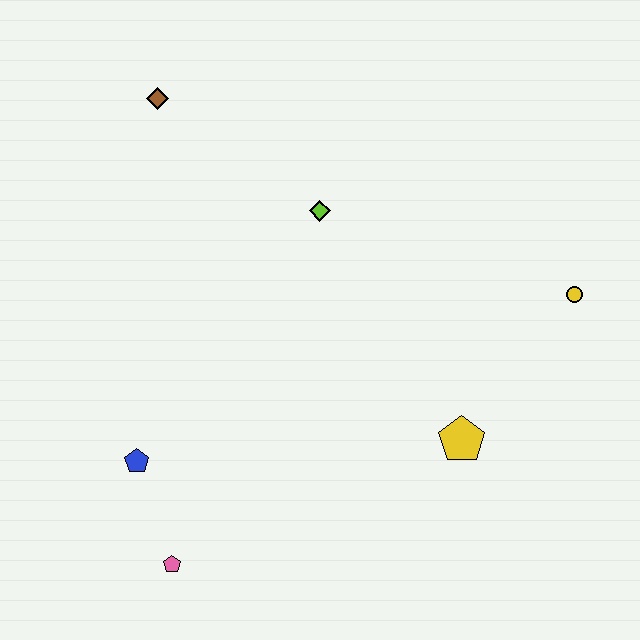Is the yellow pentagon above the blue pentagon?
Yes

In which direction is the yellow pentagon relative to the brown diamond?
The yellow pentagon is below the brown diamond.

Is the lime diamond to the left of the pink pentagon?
No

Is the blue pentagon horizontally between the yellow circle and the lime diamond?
No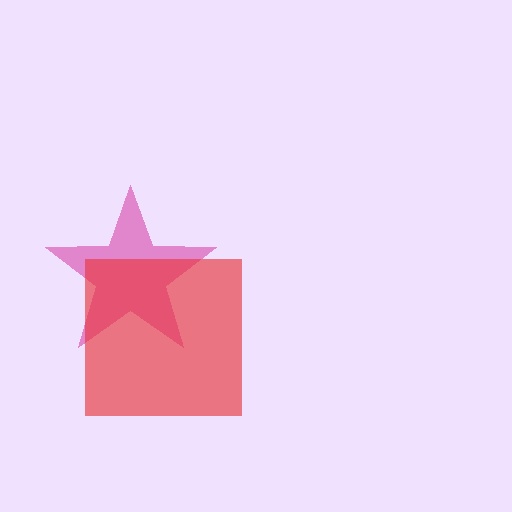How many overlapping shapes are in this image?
There are 2 overlapping shapes in the image.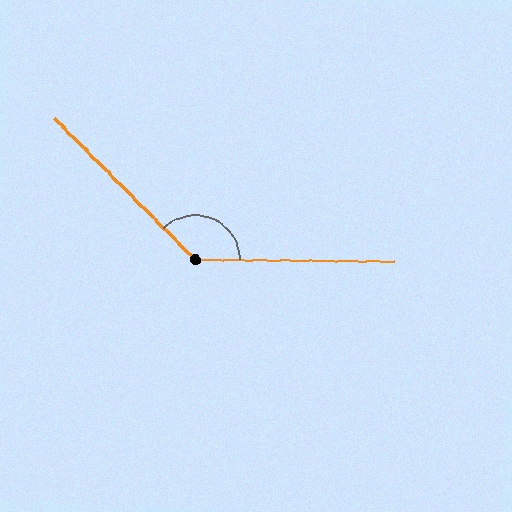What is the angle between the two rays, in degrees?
Approximately 135 degrees.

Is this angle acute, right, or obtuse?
It is obtuse.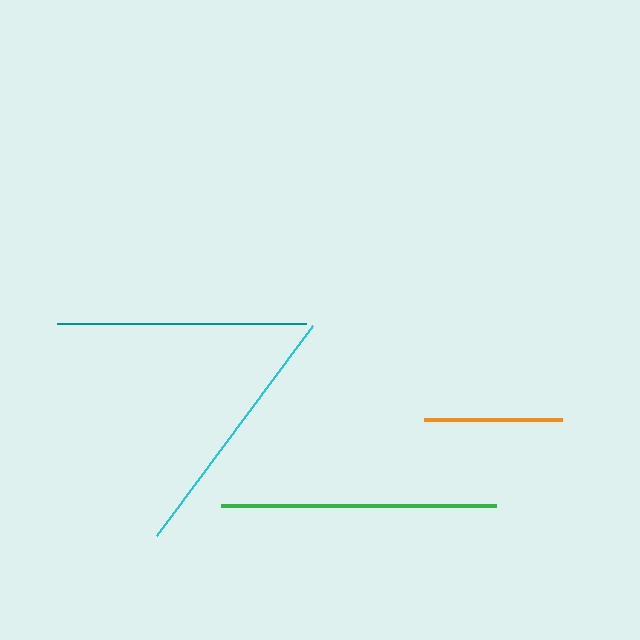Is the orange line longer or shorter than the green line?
The green line is longer than the orange line.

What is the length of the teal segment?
The teal segment is approximately 250 pixels long.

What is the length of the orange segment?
The orange segment is approximately 137 pixels long.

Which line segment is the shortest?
The orange line is the shortest at approximately 137 pixels.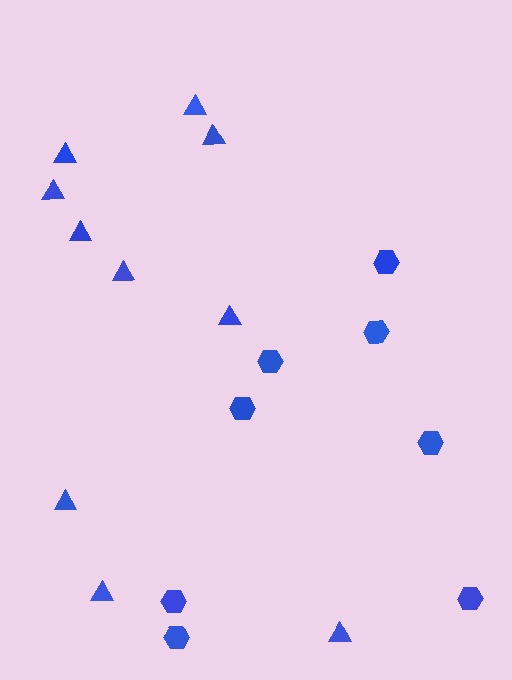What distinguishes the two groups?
There are 2 groups: one group of hexagons (8) and one group of triangles (10).